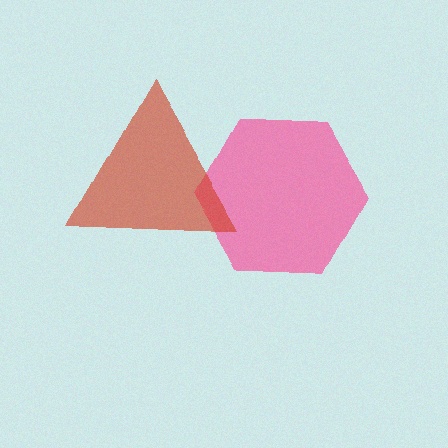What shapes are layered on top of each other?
The layered shapes are: a pink hexagon, a red triangle.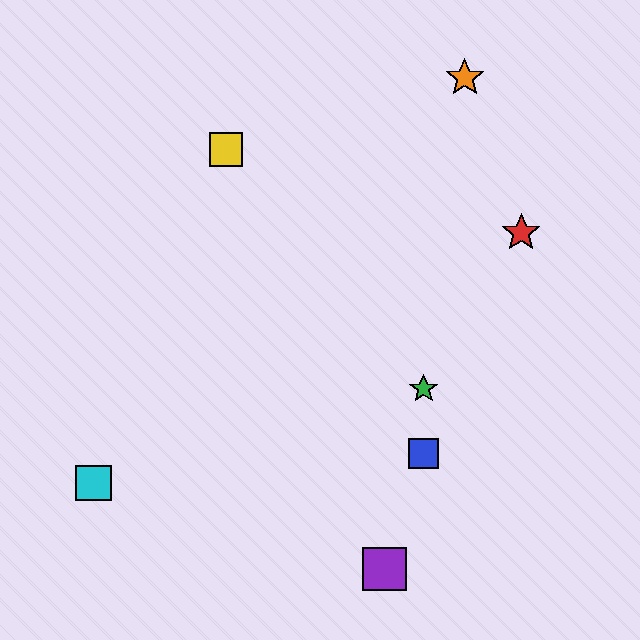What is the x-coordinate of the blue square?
The blue square is at x≈424.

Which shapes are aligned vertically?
The blue square, the green star are aligned vertically.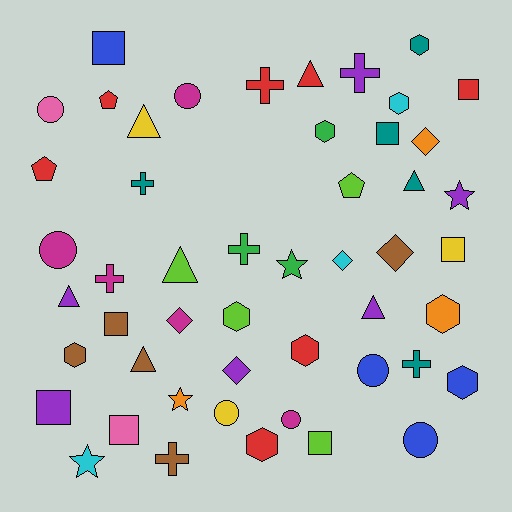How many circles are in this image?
There are 7 circles.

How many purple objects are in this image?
There are 6 purple objects.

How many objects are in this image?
There are 50 objects.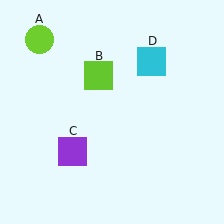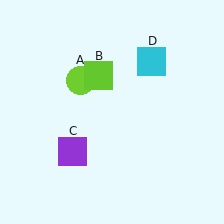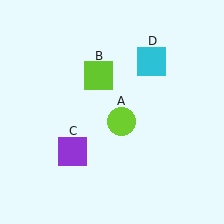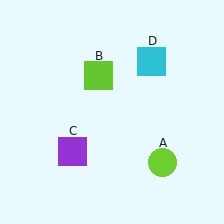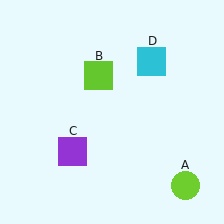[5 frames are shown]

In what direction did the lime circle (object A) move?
The lime circle (object A) moved down and to the right.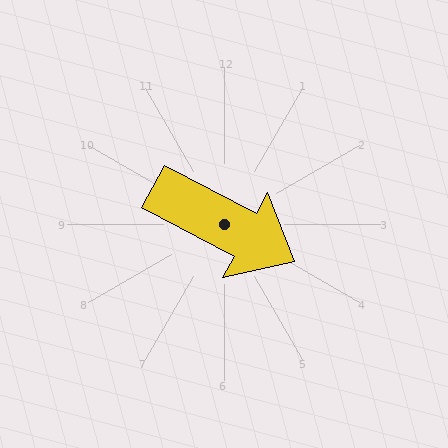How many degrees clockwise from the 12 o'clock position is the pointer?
Approximately 118 degrees.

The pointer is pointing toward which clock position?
Roughly 4 o'clock.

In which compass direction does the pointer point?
Southeast.